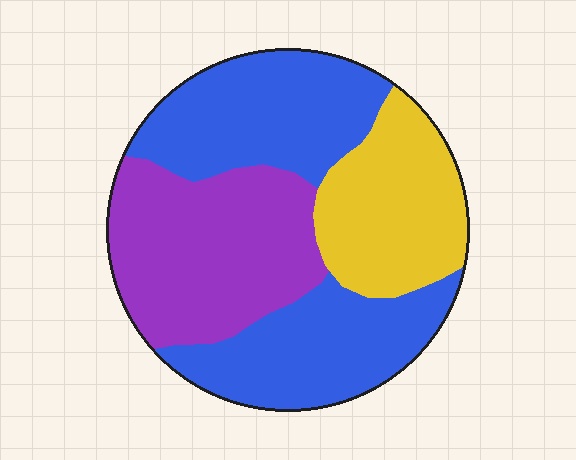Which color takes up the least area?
Yellow, at roughly 20%.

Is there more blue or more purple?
Blue.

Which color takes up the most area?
Blue, at roughly 45%.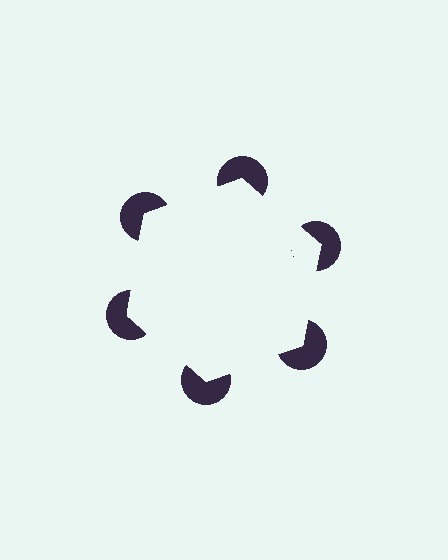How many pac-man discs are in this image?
There are 6 — one at each vertex of the illusory hexagon.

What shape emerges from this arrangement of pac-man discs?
An illusory hexagon — its edges are inferred from the aligned wedge cuts in the pac-man discs, not physically drawn.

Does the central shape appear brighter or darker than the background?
It typically appears slightly brighter than the background, even though no actual brightness change is drawn.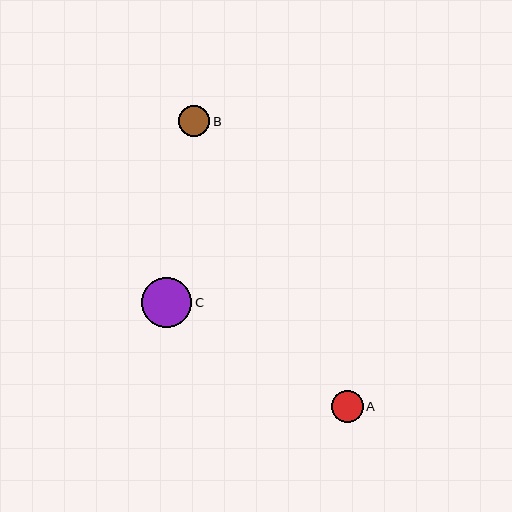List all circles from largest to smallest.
From largest to smallest: C, A, B.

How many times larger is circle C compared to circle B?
Circle C is approximately 1.6 times the size of circle B.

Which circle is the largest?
Circle C is the largest with a size of approximately 50 pixels.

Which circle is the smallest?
Circle B is the smallest with a size of approximately 31 pixels.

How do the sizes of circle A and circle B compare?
Circle A and circle B are approximately the same size.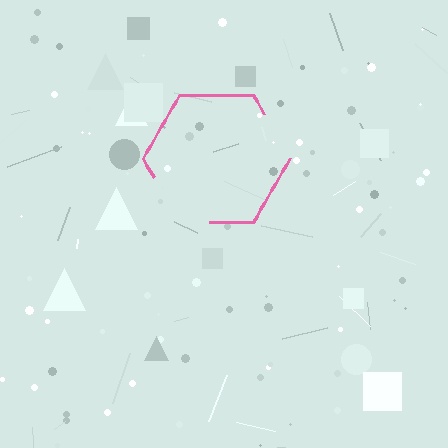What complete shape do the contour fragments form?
The contour fragments form a hexagon.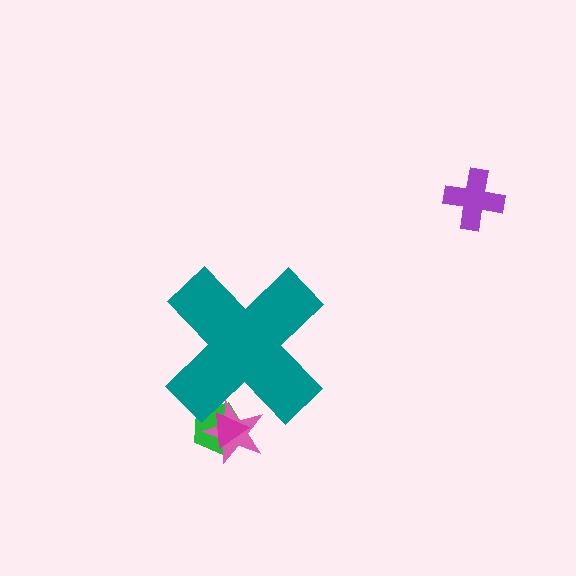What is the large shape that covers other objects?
A teal cross.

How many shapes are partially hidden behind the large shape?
3 shapes are partially hidden.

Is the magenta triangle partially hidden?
Yes, the magenta triangle is partially hidden behind the teal cross.